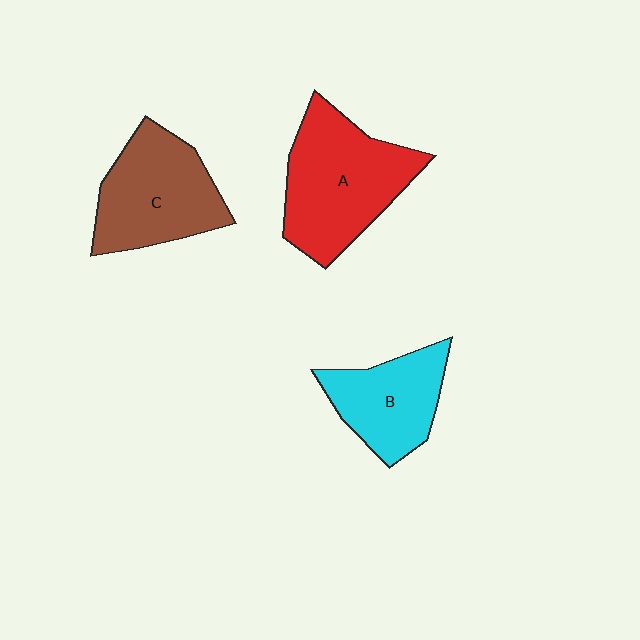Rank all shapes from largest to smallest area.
From largest to smallest: A (red), C (brown), B (cyan).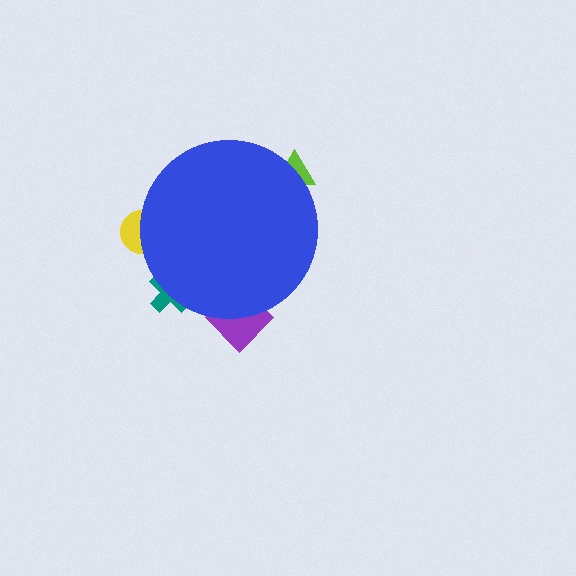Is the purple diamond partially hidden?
Yes, the purple diamond is partially hidden behind the blue circle.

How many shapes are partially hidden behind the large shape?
4 shapes are partially hidden.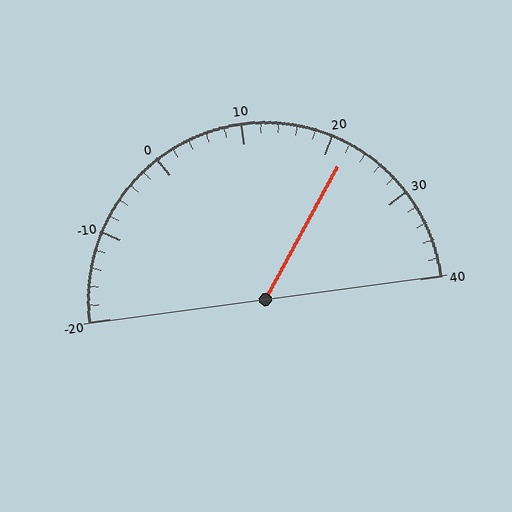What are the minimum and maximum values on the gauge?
The gauge ranges from -20 to 40.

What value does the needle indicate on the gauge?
The needle indicates approximately 22.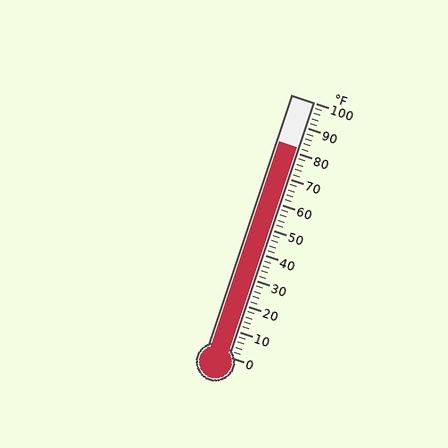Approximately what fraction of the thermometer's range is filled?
The thermometer is filled to approximately 80% of its range.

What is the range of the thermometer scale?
The thermometer scale ranges from 0°F to 100°F.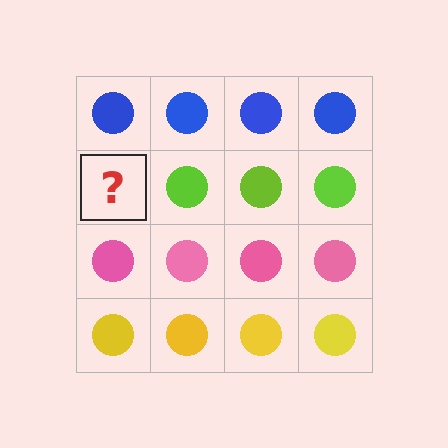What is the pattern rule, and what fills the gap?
The rule is that each row has a consistent color. The gap should be filled with a lime circle.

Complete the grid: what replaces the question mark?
The question mark should be replaced with a lime circle.